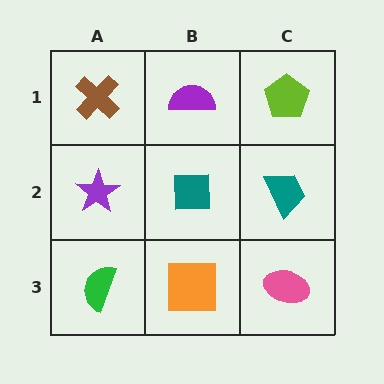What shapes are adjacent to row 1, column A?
A purple star (row 2, column A), a purple semicircle (row 1, column B).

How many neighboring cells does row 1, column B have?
3.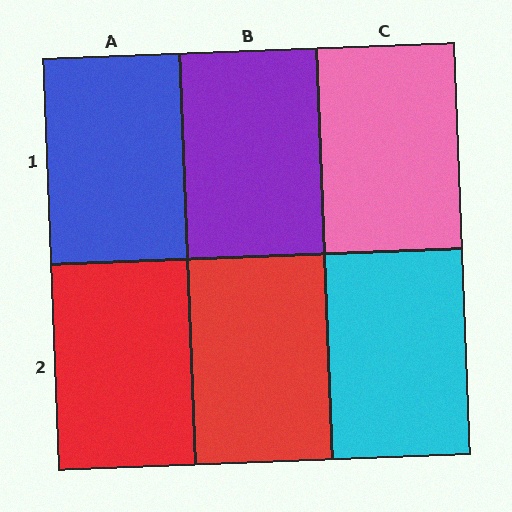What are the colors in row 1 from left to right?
Blue, purple, pink.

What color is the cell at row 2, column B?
Red.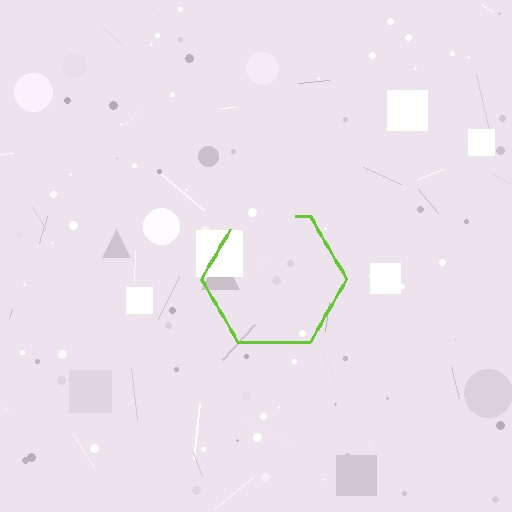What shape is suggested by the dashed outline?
The dashed outline suggests a hexagon.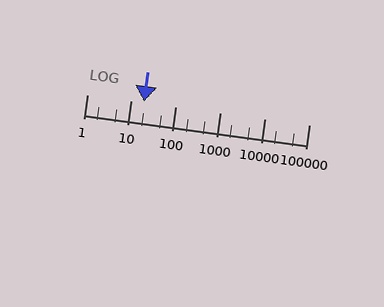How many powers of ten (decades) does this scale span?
The scale spans 5 decades, from 1 to 100000.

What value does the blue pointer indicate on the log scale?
The pointer indicates approximately 19.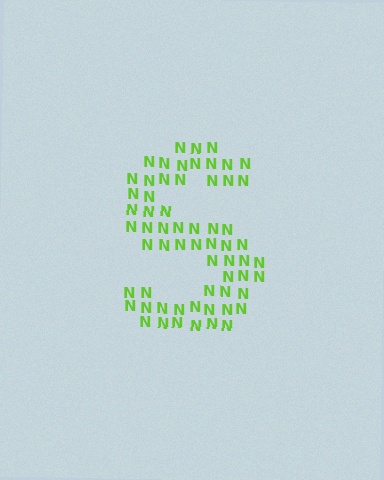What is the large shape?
The large shape is the letter S.